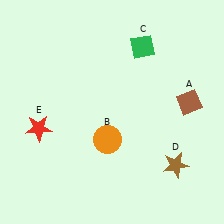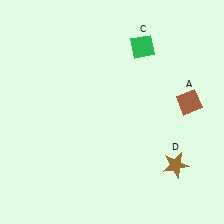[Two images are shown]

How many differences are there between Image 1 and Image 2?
There are 2 differences between the two images.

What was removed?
The orange circle (B), the red star (E) were removed in Image 2.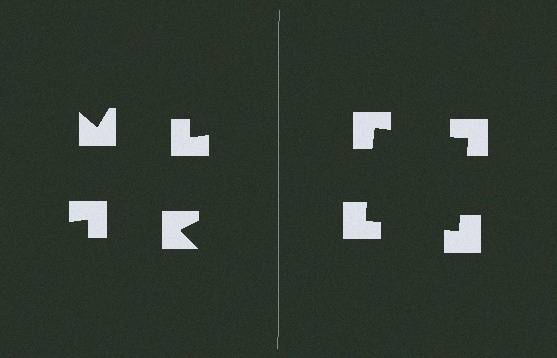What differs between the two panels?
The notched squares are positioned identically on both sides; only the wedge orientations differ. On the right they align to a square; on the left they are misaligned.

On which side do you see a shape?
An illusory square appears on the right side. On the left side the wedge cuts are rotated, so no coherent shape forms.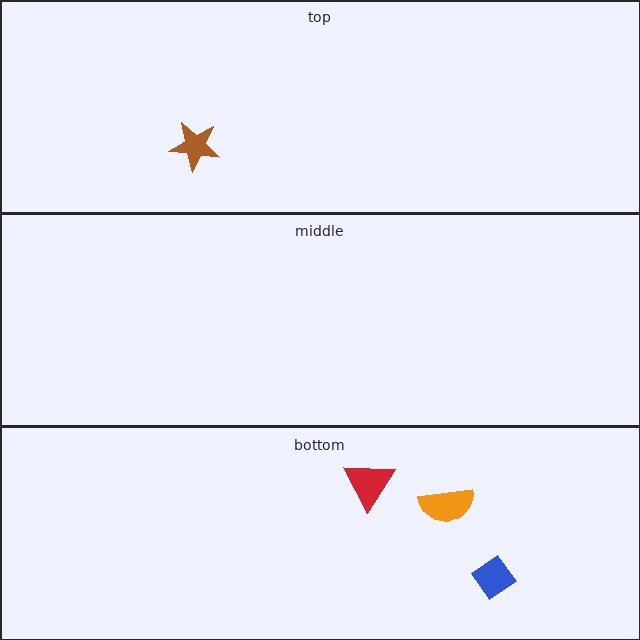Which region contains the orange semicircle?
The bottom region.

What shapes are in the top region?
The brown star.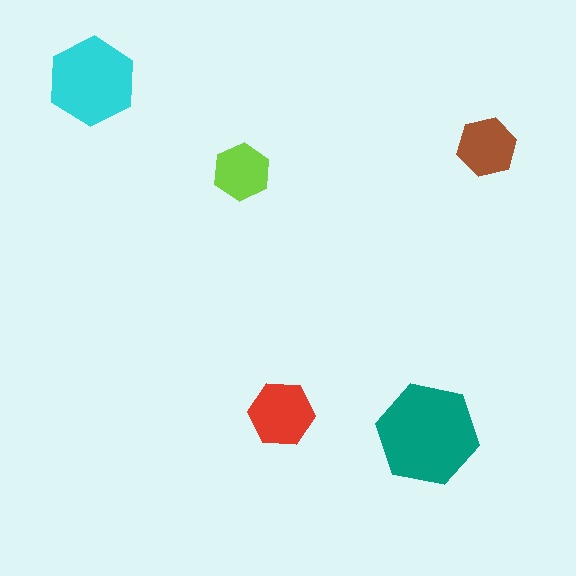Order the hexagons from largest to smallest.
the teal one, the cyan one, the red one, the brown one, the lime one.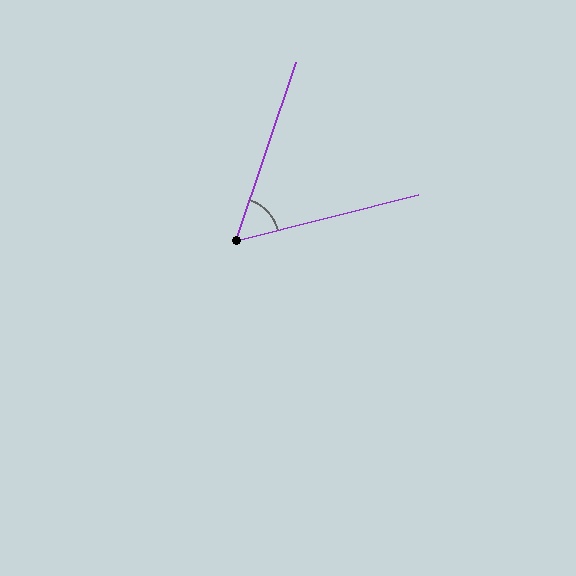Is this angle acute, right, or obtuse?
It is acute.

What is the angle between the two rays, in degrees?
Approximately 57 degrees.